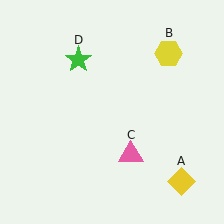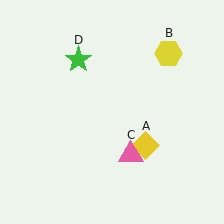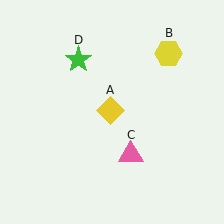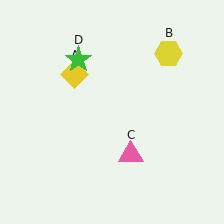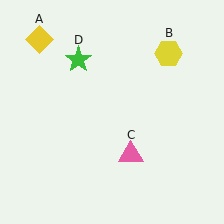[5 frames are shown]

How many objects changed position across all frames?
1 object changed position: yellow diamond (object A).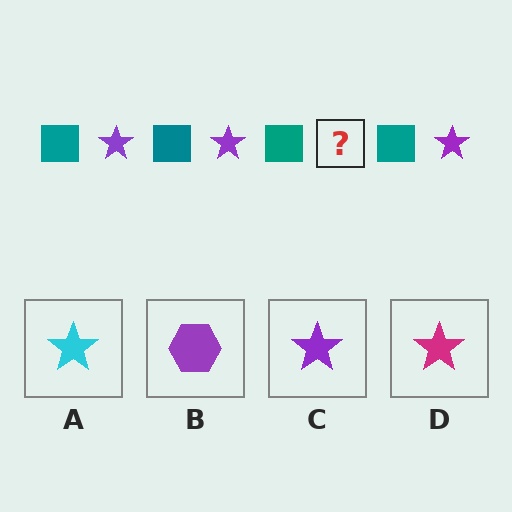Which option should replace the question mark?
Option C.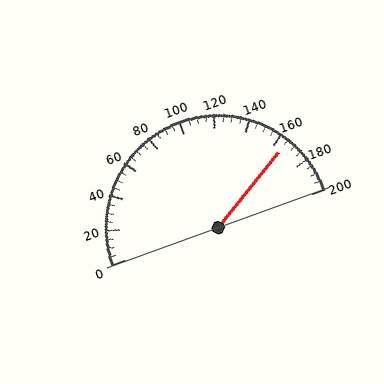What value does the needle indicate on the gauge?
The needle indicates approximately 165.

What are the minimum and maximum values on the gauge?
The gauge ranges from 0 to 200.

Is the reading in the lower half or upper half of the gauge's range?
The reading is in the upper half of the range (0 to 200).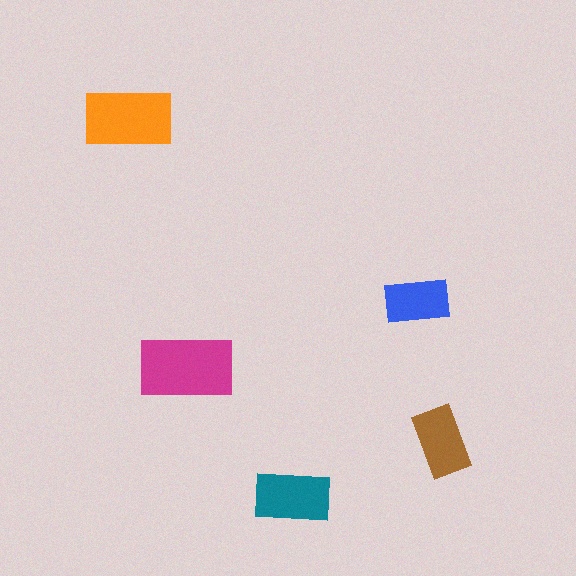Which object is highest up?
The orange rectangle is topmost.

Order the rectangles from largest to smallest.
the magenta one, the orange one, the teal one, the brown one, the blue one.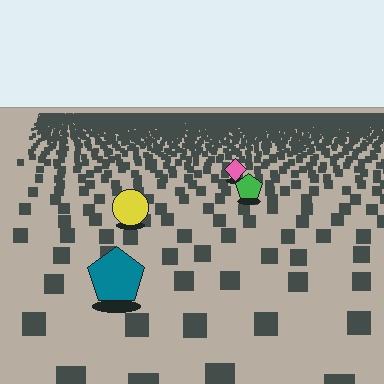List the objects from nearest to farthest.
From nearest to farthest: the teal pentagon, the yellow circle, the green pentagon, the pink diamond.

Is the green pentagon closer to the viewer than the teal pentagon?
No. The teal pentagon is closer — you can tell from the texture gradient: the ground texture is coarser near it.